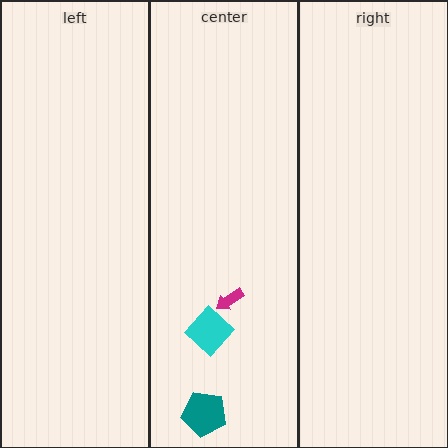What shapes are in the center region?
The cyan diamond, the magenta arrow, the teal pentagon.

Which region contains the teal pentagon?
The center region.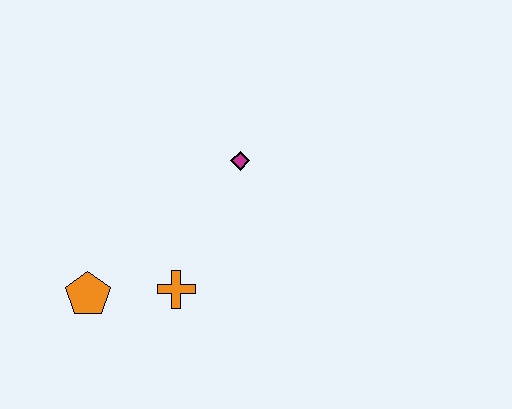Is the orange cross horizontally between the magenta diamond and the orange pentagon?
Yes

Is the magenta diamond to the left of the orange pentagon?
No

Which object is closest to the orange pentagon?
The orange cross is closest to the orange pentagon.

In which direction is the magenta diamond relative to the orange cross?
The magenta diamond is above the orange cross.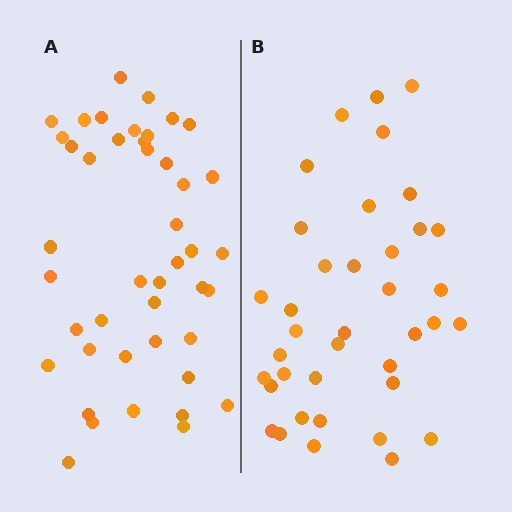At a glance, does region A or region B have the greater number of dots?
Region A (the left region) has more dots.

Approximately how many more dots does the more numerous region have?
Region A has about 6 more dots than region B.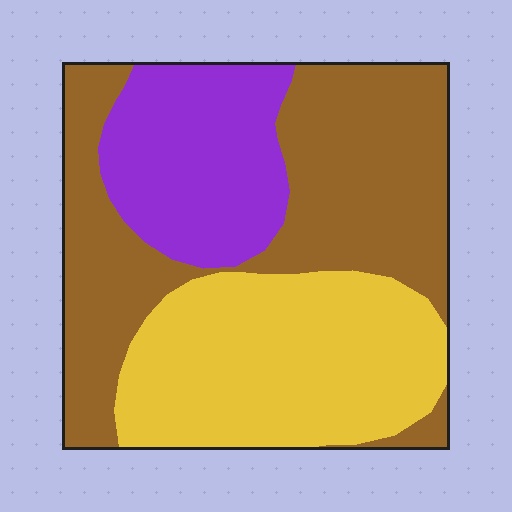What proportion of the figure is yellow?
Yellow takes up about one third (1/3) of the figure.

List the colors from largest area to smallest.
From largest to smallest: brown, yellow, purple.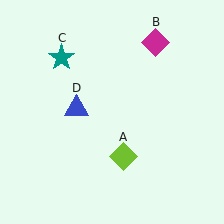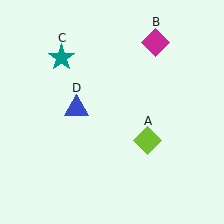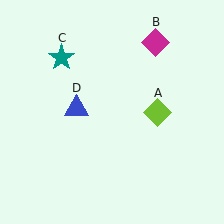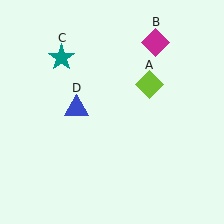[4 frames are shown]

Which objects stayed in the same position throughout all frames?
Magenta diamond (object B) and teal star (object C) and blue triangle (object D) remained stationary.